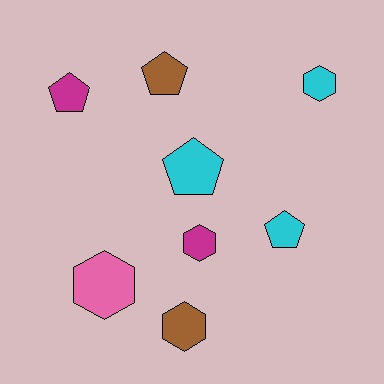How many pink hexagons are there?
There is 1 pink hexagon.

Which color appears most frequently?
Cyan, with 3 objects.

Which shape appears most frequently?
Hexagon, with 4 objects.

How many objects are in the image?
There are 8 objects.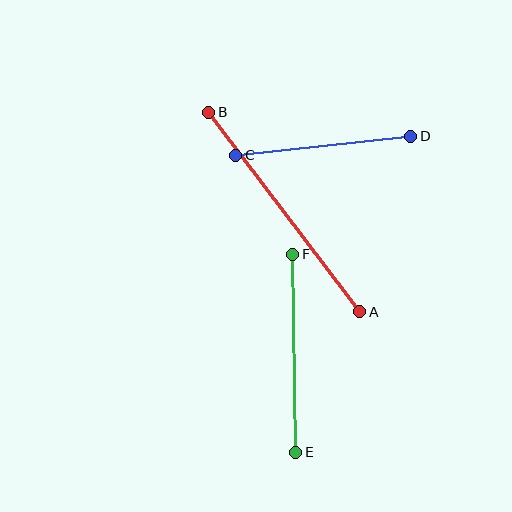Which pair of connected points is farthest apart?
Points A and B are farthest apart.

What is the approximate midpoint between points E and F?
The midpoint is at approximately (294, 353) pixels.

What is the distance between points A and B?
The distance is approximately 250 pixels.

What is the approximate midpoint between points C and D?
The midpoint is at approximately (323, 146) pixels.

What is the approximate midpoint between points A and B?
The midpoint is at approximately (284, 212) pixels.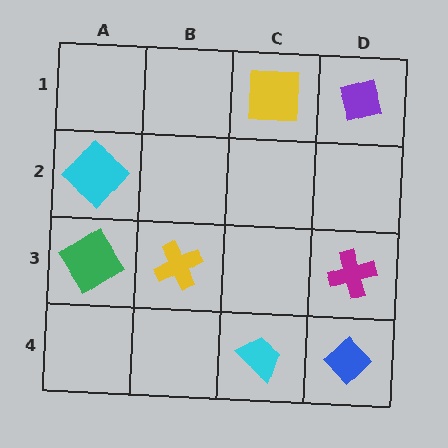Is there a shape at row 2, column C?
No, that cell is empty.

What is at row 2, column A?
A cyan diamond.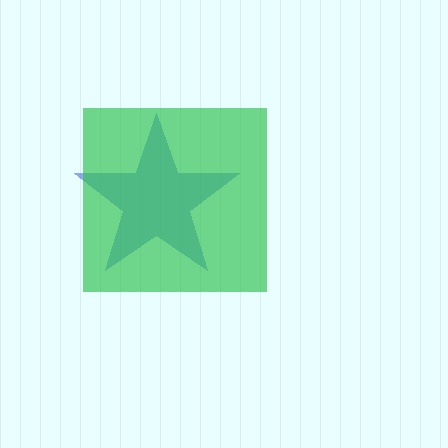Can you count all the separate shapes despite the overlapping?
Yes, there are 2 separate shapes.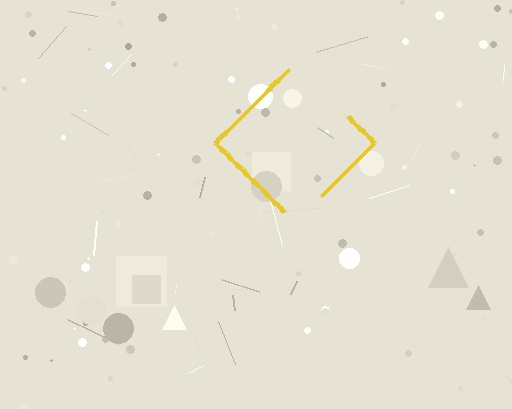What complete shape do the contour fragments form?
The contour fragments form a diamond.